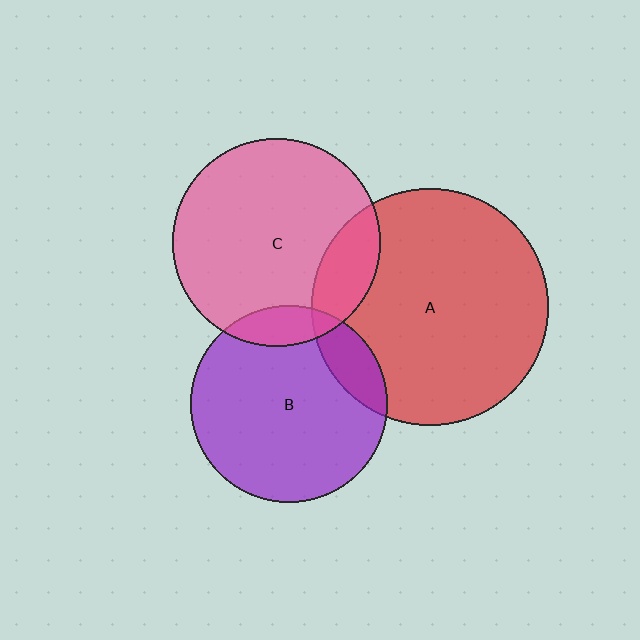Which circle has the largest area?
Circle A (red).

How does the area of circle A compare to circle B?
Approximately 1.5 times.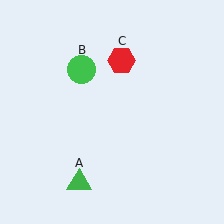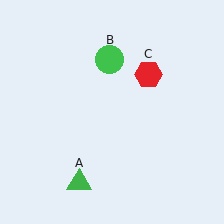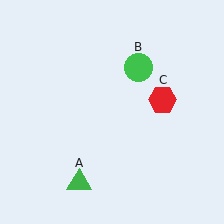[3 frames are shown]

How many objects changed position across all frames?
2 objects changed position: green circle (object B), red hexagon (object C).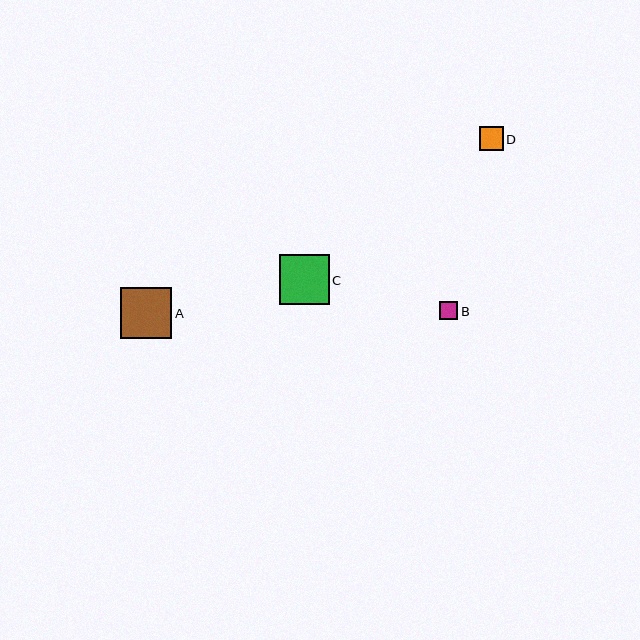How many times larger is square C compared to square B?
Square C is approximately 2.7 times the size of square B.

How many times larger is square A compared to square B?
Square A is approximately 2.8 times the size of square B.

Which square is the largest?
Square A is the largest with a size of approximately 51 pixels.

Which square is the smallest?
Square B is the smallest with a size of approximately 18 pixels.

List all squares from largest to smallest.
From largest to smallest: A, C, D, B.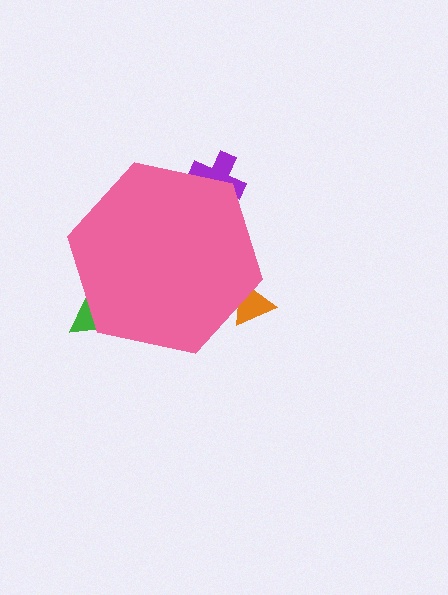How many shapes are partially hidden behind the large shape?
3 shapes are partially hidden.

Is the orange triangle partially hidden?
Yes, the orange triangle is partially hidden behind the pink hexagon.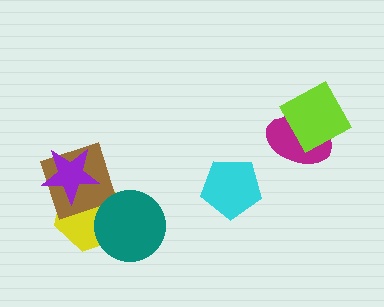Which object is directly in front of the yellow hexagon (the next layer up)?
The brown square is directly in front of the yellow hexagon.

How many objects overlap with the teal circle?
1 object overlaps with the teal circle.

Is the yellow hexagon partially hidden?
Yes, it is partially covered by another shape.